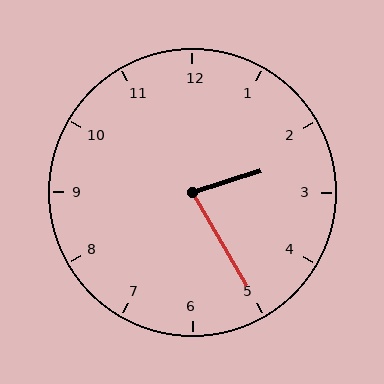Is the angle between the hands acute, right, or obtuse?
It is acute.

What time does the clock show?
2:25.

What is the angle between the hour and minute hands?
Approximately 78 degrees.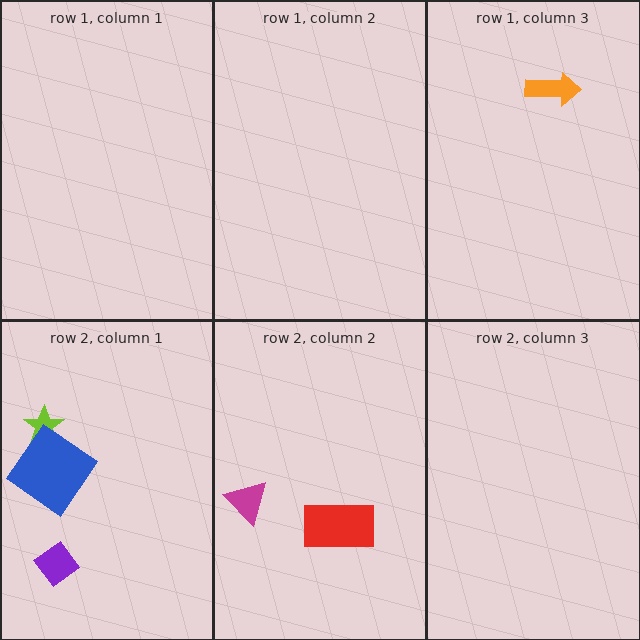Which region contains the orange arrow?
The row 1, column 3 region.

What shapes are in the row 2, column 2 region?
The magenta triangle, the red rectangle.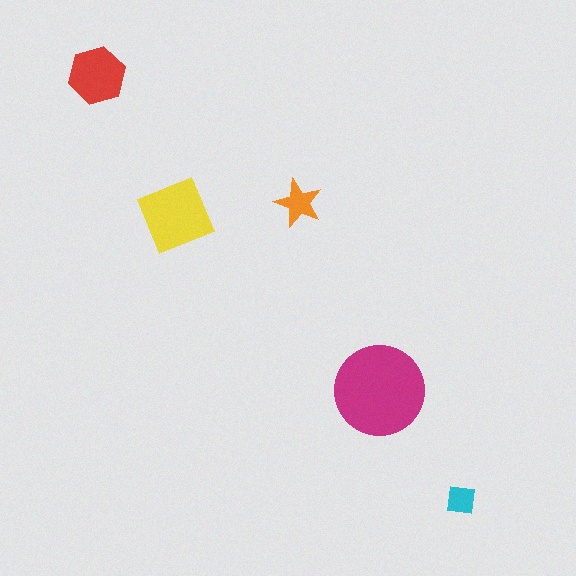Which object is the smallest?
The cyan square.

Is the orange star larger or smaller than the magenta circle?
Smaller.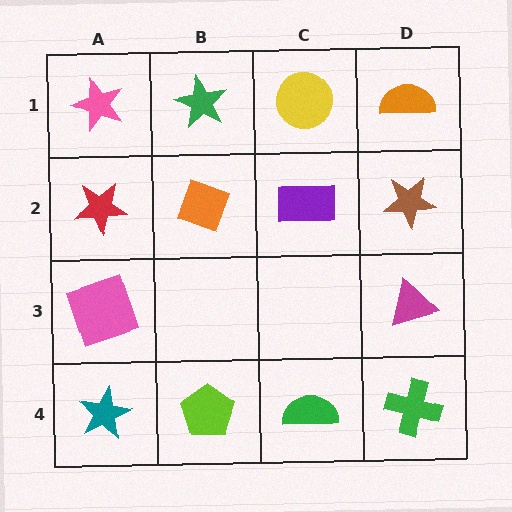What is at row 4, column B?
A lime pentagon.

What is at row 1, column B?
A green star.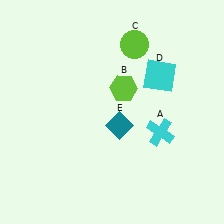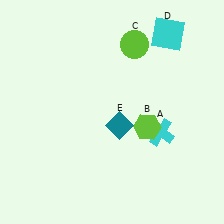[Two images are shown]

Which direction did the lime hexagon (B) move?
The lime hexagon (B) moved down.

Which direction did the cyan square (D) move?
The cyan square (D) moved up.